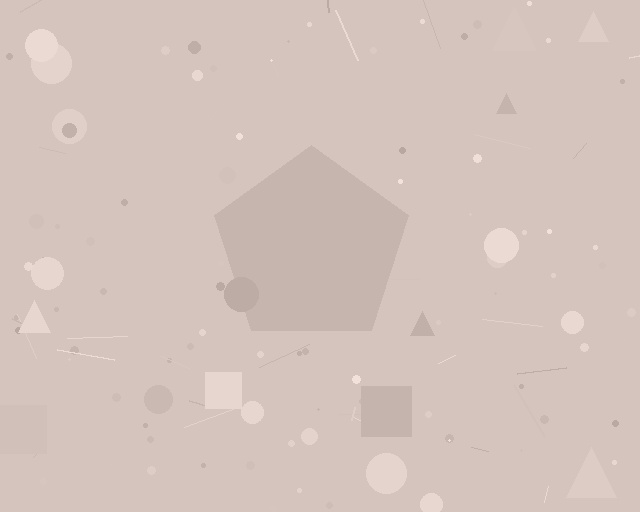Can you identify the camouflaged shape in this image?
The camouflaged shape is a pentagon.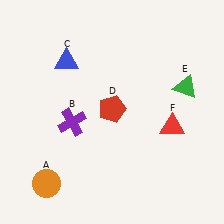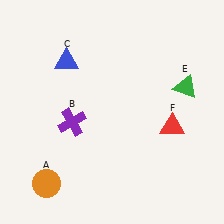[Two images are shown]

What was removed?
The red pentagon (D) was removed in Image 2.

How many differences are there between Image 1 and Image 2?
There is 1 difference between the two images.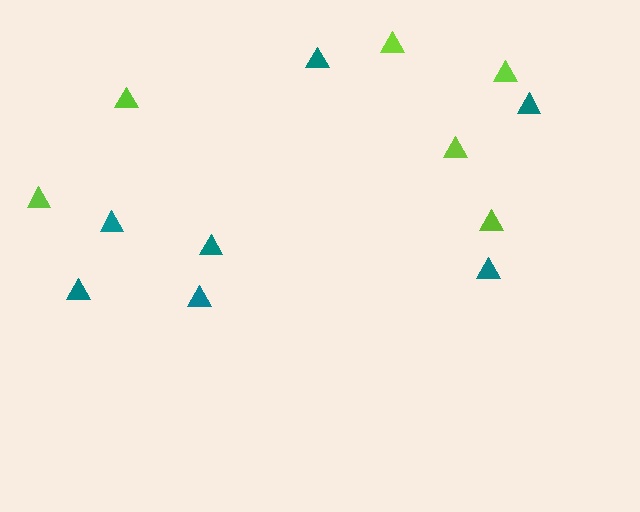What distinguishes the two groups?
There are 2 groups: one group of teal triangles (7) and one group of lime triangles (6).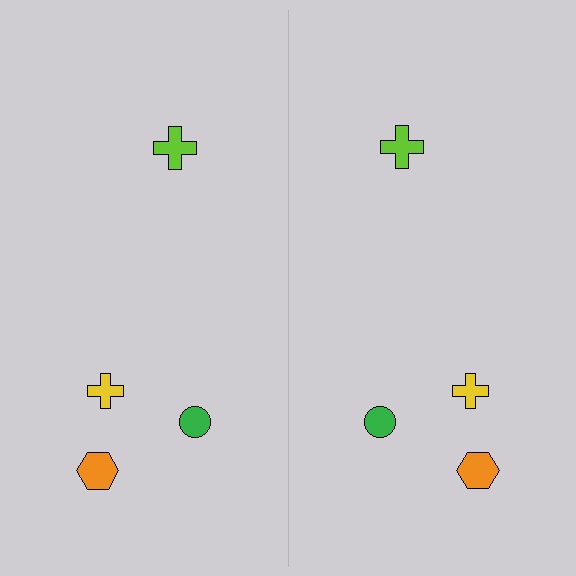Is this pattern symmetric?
Yes, this pattern has bilateral (reflection) symmetry.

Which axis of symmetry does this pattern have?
The pattern has a vertical axis of symmetry running through the center of the image.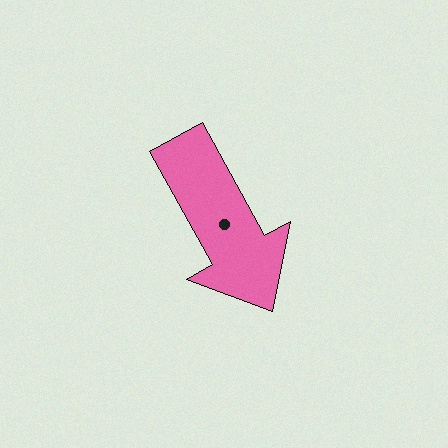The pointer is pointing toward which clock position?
Roughly 5 o'clock.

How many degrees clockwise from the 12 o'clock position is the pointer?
Approximately 151 degrees.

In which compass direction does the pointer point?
Southeast.